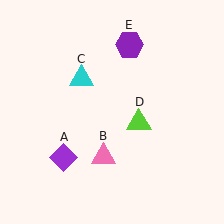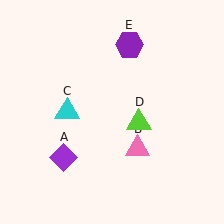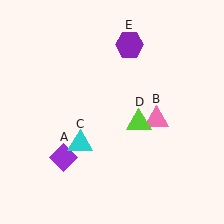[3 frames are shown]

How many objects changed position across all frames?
2 objects changed position: pink triangle (object B), cyan triangle (object C).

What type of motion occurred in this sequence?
The pink triangle (object B), cyan triangle (object C) rotated counterclockwise around the center of the scene.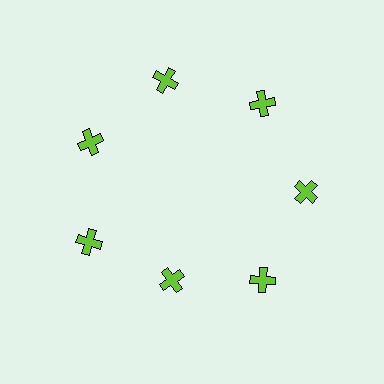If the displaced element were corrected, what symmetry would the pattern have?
It would have 7-fold rotational symmetry — the pattern would map onto itself every 51 degrees.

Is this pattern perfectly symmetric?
No. The 7 lime crosses are arranged in a ring, but one element near the 6 o'clock position is pulled inward toward the center, breaking the 7-fold rotational symmetry.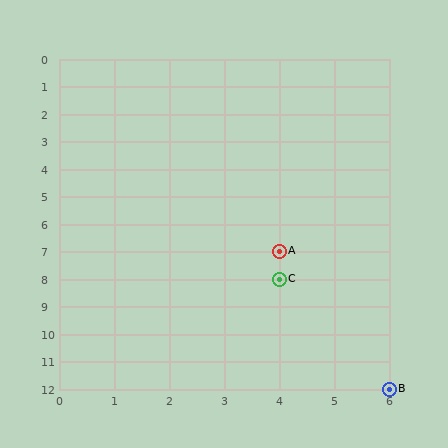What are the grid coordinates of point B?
Point B is at grid coordinates (6, 12).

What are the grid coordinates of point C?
Point C is at grid coordinates (4, 8).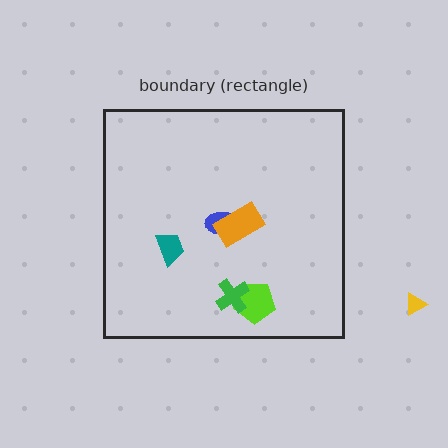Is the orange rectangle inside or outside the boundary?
Inside.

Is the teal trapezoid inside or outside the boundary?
Inside.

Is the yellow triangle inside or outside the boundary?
Outside.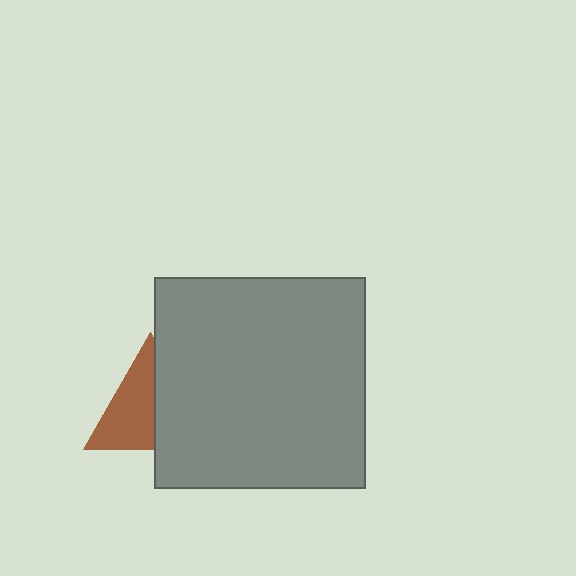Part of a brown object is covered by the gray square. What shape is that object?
It is a triangle.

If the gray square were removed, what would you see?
You would see the complete brown triangle.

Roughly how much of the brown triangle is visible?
About half of it is visible (roughly 54%).